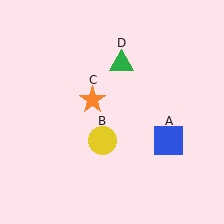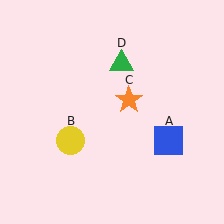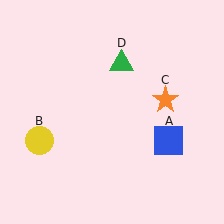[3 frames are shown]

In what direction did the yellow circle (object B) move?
The yellow circle (object B) moved left.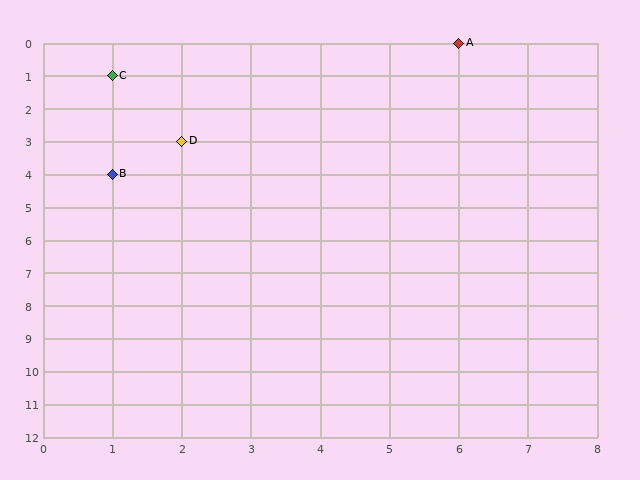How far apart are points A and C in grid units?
Points A and C are 5 columns and 1 row apart (about 5.1 grid units diagonally).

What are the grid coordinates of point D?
Point D is at grid coordinates (2, 3).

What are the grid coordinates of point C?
Point C is at grid coordinates (1, 1).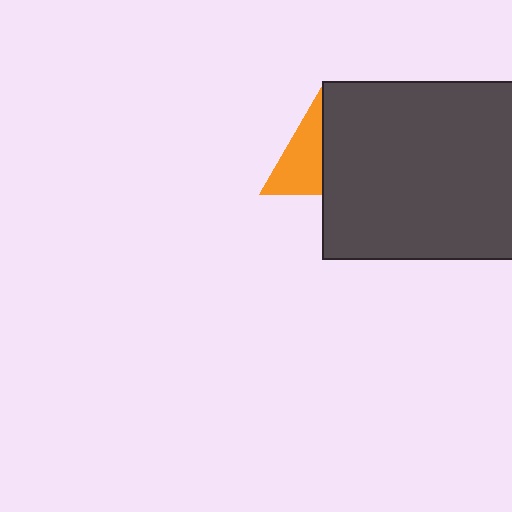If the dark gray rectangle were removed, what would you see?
You would see the complete orange triangle.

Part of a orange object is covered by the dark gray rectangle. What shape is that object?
It is a triangle.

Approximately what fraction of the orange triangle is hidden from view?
Roughly 50% of the orange triangle is hidden behind the dark gray rectangle.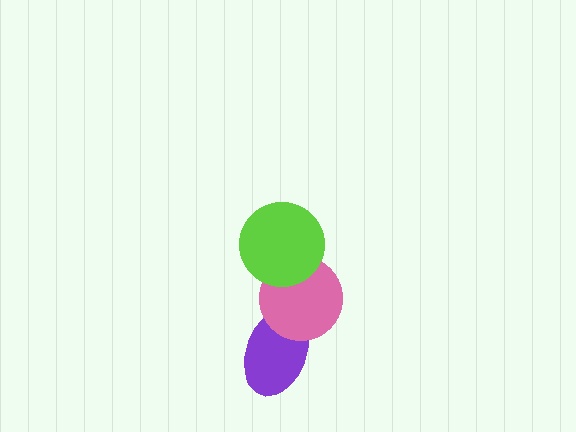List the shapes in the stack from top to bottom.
From top to bottom: the lime circle, the pink circle, the purple ellipse.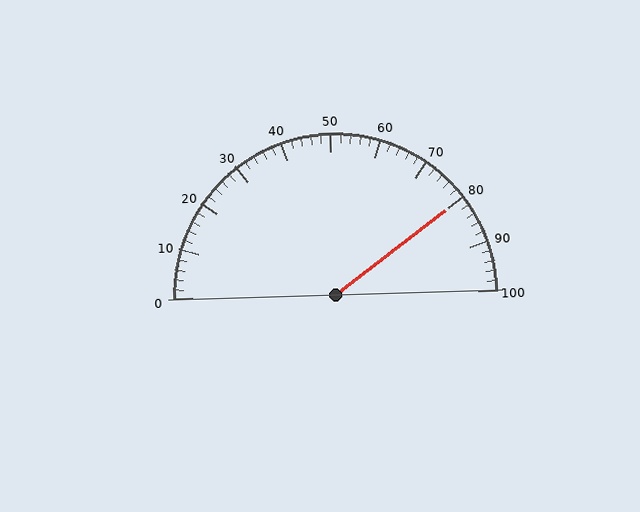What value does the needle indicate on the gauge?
The needle indicates approximately 80.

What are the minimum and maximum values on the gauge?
The gauge ranges from 0 to 100.